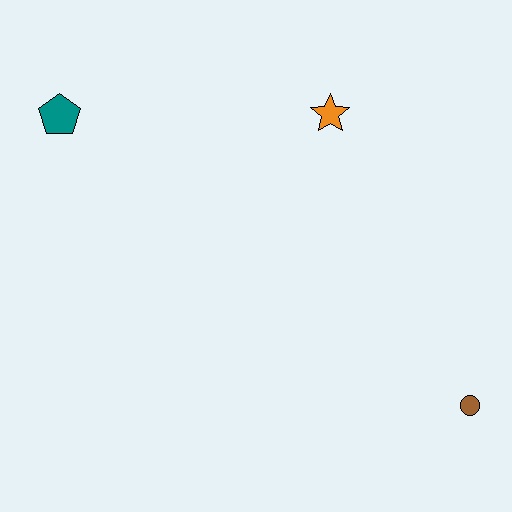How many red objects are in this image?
There are no red objects.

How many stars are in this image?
There is 1 star.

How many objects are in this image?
There are 3 objects.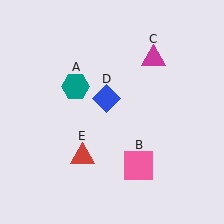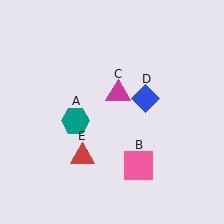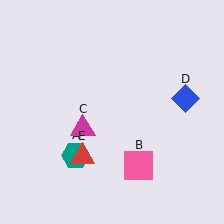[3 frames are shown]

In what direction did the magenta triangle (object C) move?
The magenta triangle (object C) moved down and to the left.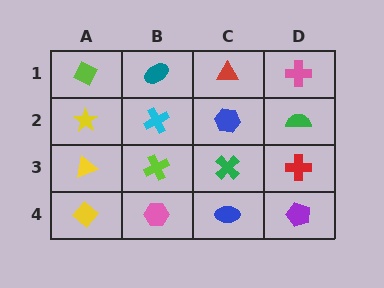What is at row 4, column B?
A pink hexagon.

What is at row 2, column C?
A blue hexagon.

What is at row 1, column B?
A teal ellipse.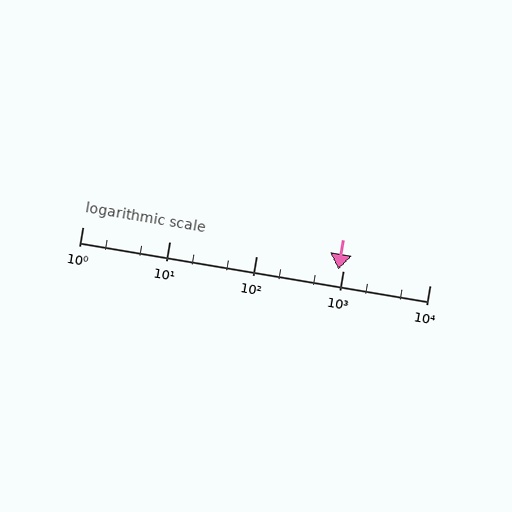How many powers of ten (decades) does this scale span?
The scale spans 4 decades, from 1 to 10000.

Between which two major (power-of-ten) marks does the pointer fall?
The pointer is between 100 and 1000.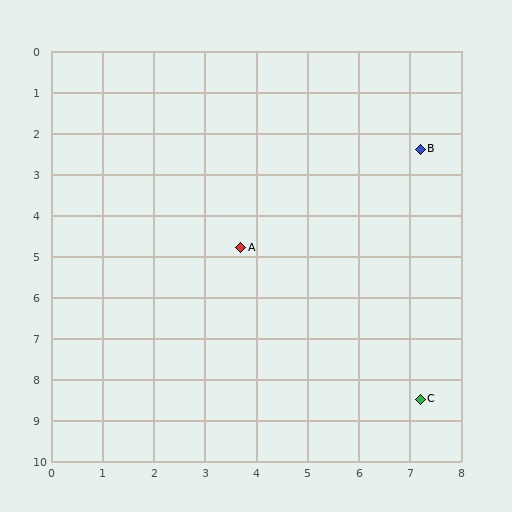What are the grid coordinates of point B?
Point B is at approximately (7.2, 2.4).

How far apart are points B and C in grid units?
Points B and C are about 6.1 grid units apart.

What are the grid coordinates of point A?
Point A is at approximately (3.7, 4.8).